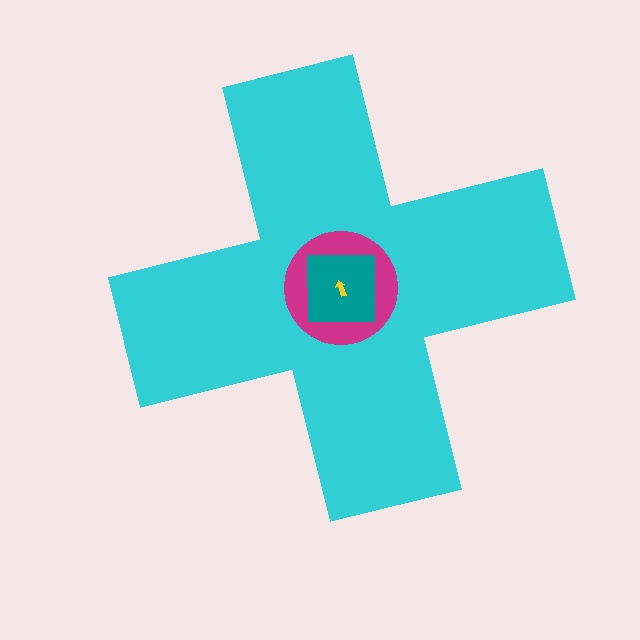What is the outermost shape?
The cyan cross.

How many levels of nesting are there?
4.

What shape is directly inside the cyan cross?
The magenta circle.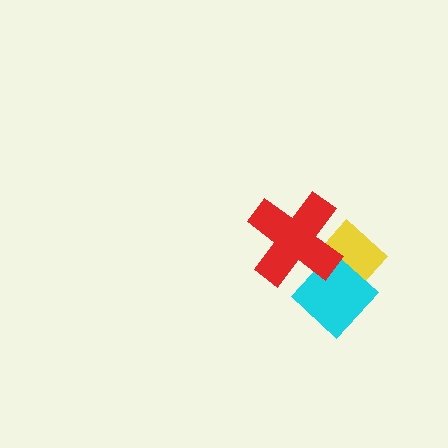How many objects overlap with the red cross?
2 objects overlap with the red cross.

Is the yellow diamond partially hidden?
Yes, it is partially covered by another shape.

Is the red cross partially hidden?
No, no other shape covers it.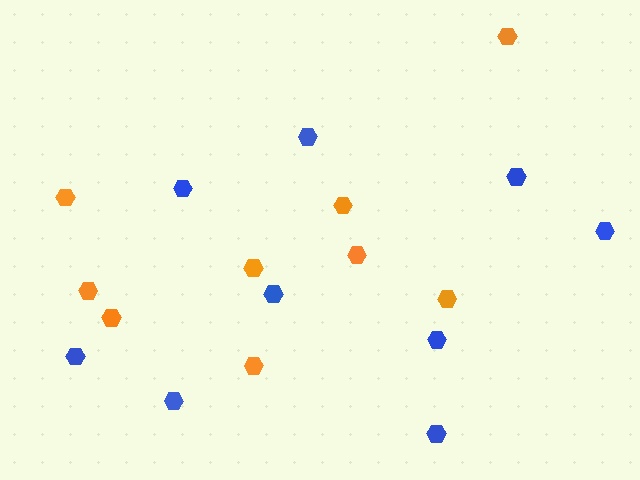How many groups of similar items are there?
There are 2 groups: one group of blue hexagons (9) and one group of orange hexagons (9).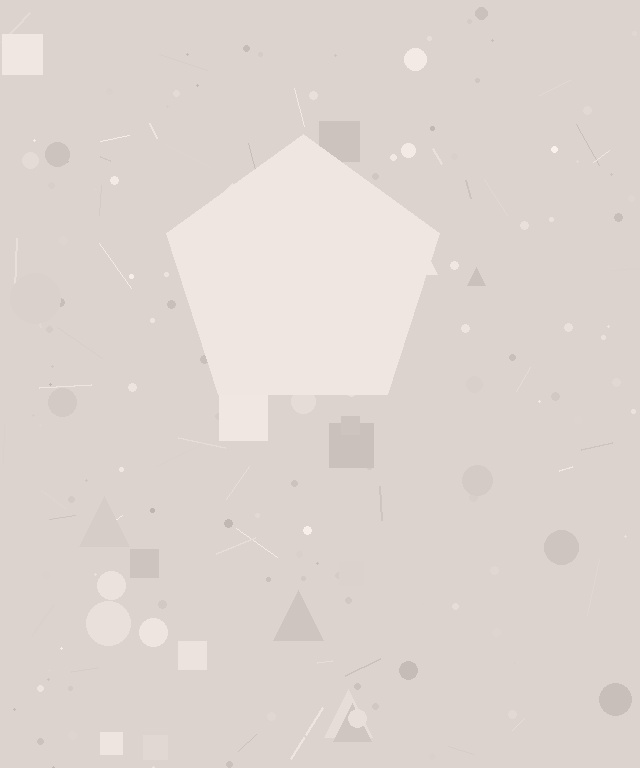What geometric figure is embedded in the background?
A pentagon is embedded in the background.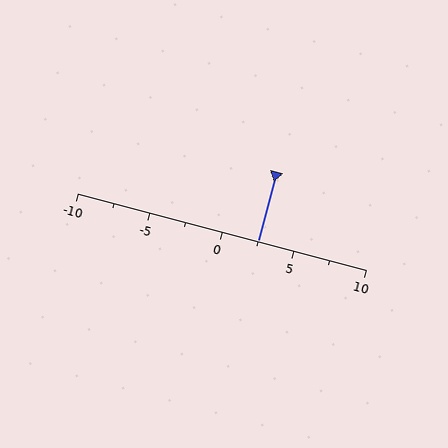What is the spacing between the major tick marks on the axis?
The major ticks are spaced 5 apart.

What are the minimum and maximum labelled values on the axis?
The axis runs from -10 to 10.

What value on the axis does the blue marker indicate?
The marker indicates approximately 2.5.